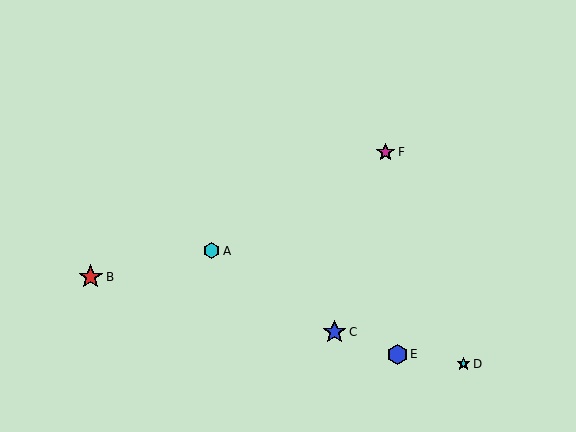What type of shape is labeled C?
Shape C is a blue star.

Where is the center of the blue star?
The center of the blue star is at (335, 332).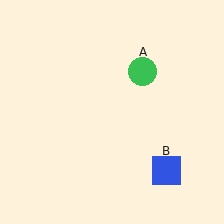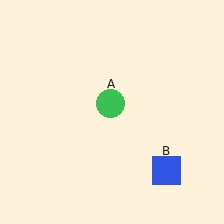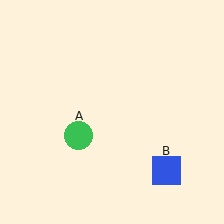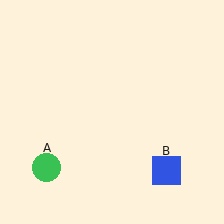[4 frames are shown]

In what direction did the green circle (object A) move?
The green circle (object A) moved down and to the left.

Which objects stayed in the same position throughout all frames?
Blue square (object B) remained stationary.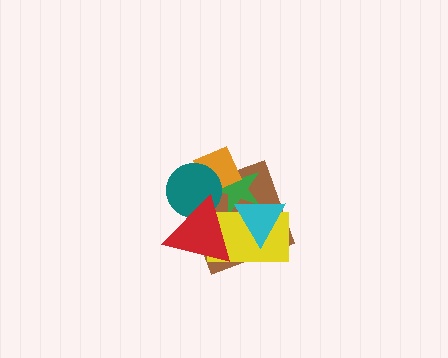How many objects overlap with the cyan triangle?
4 objects overlap with the cyan triangle.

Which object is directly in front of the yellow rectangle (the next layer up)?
The cyan triangle is directly in front of the yellow rectangle.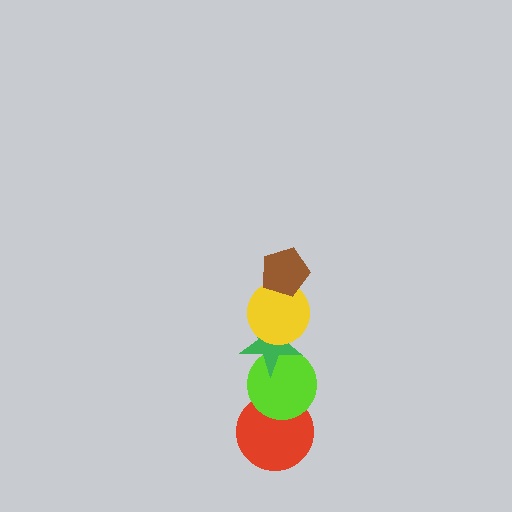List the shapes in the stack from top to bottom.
From top to bottom: the brown pentagon, the yellow circle, the green star, the lime circle, the red circle.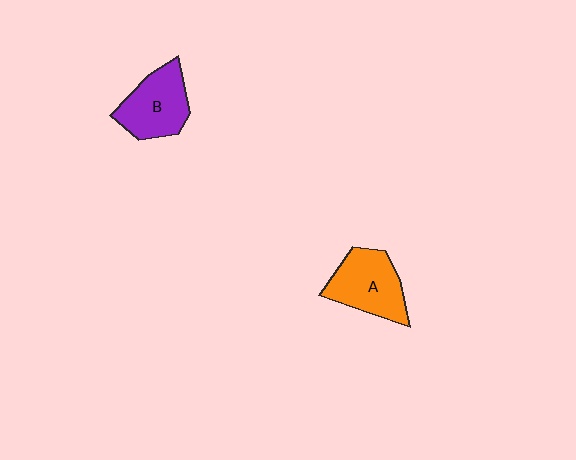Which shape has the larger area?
Shape A (orange).